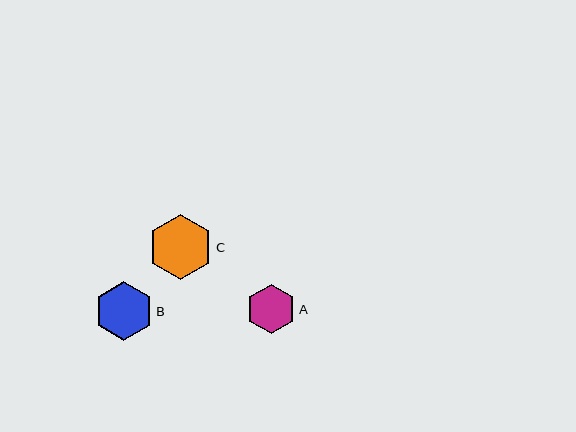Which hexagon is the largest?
Hexagon C is the largest with a size of approximately 64 pixels.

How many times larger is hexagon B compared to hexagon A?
Hexagon B is approximately 1.2 times the size of hexagon A.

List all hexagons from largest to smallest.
From largest to smallest: C, B, A.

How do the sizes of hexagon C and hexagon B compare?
Hexagon C and hexagon B are approximately the same size.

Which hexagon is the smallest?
Hexagon A is the smallest with a size of approximately 49 pixels.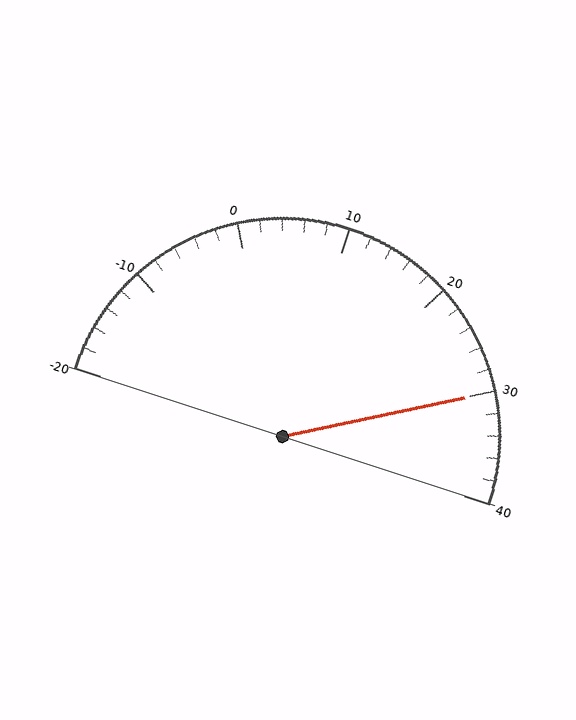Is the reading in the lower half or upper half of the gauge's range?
The reading is in the upper half of the range (-20 to 40).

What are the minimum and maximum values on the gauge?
The gauge ranges from -20 to 40.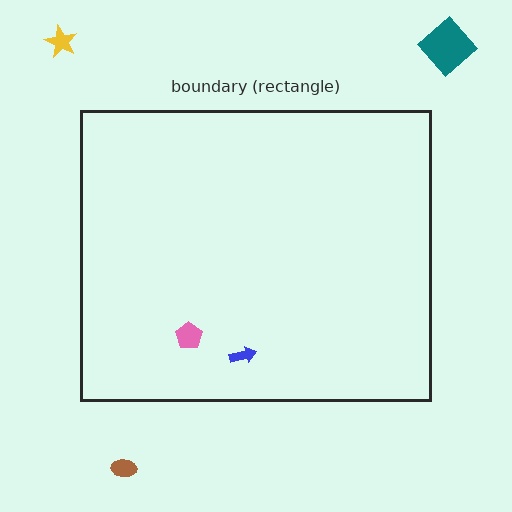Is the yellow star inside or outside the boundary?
Outside.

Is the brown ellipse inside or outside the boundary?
Outside.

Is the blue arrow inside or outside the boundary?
Inside.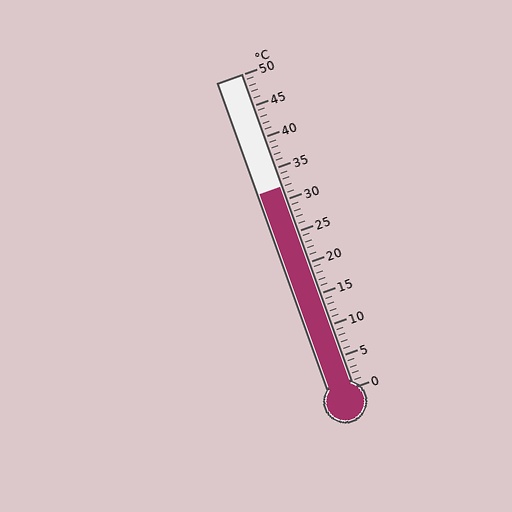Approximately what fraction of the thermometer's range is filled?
The thermometer is filled to approximately 65% of its range.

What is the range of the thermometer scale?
The thermometer scale ranges from 0°C to 50°C.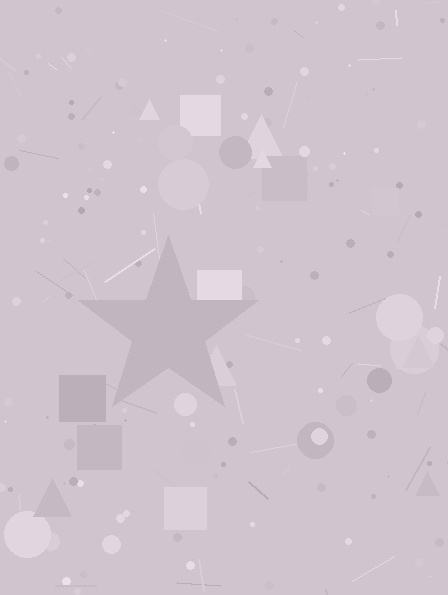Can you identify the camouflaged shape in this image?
The camouflaged shape is a star.